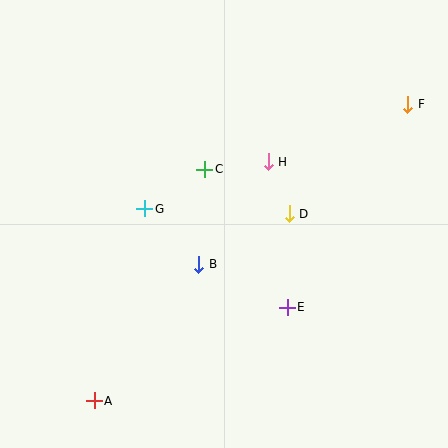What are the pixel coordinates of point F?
Point F is at (408, 104).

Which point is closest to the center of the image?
Point B at (199, 264) is closest to the center.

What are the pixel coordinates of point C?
Point C is at (205, 169).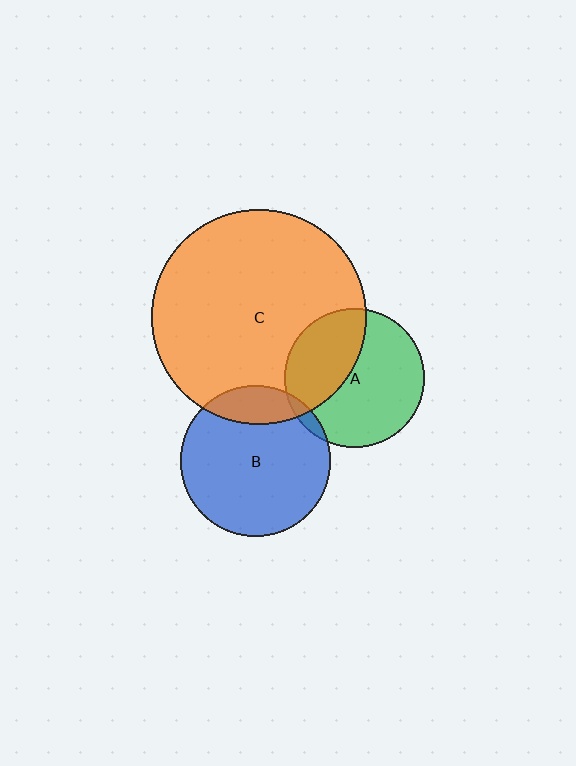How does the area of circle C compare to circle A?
Approximately 2.4 times.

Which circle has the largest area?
Circle C (orange).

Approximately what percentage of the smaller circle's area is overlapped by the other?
Approximately 40%.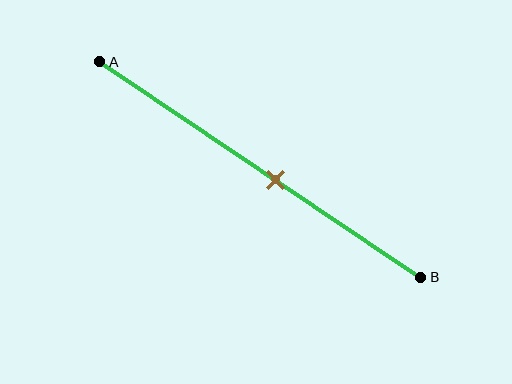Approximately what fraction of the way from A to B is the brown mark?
The brown mark is approximately 55% of the way from A to B.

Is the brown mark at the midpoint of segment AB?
No, the mark is at about 55% from A, not at the 50% midpoint.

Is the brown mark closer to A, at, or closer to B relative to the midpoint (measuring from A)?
The brown mark is closer to point B than the midpoint of segment AB.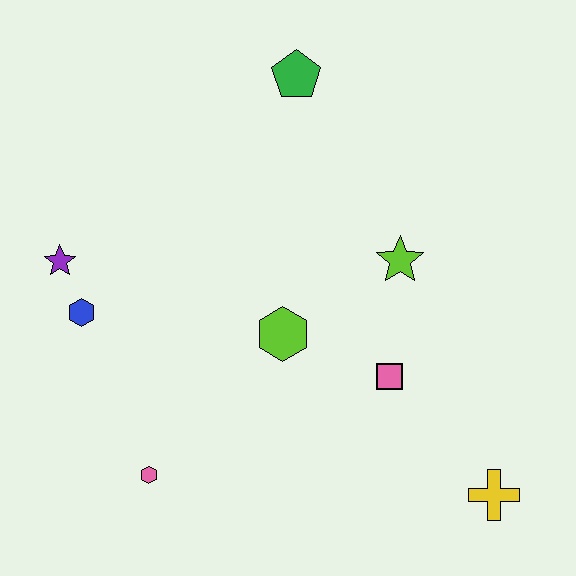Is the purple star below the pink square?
No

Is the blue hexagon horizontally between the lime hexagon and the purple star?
Yes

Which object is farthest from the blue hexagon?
The yellow cross is farthest from the blue hexagon.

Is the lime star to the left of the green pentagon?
No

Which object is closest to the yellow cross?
The pink square is closest to the yellow cross.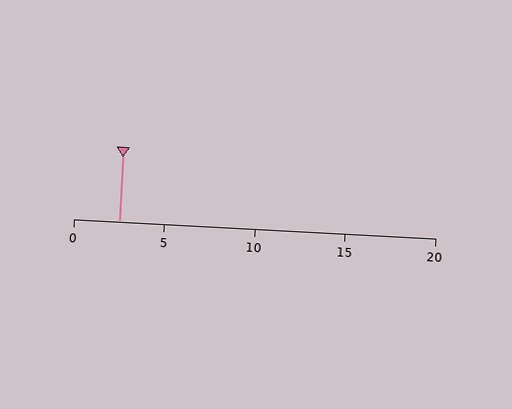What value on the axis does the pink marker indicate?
The marker indicates approximately 2.5.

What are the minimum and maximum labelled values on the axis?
The axis runs from 0 to 20.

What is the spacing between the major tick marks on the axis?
The major ticks are spaced 5 apart.